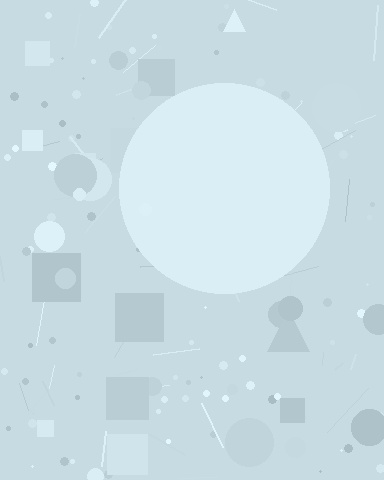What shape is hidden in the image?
A circle is hidden in the image.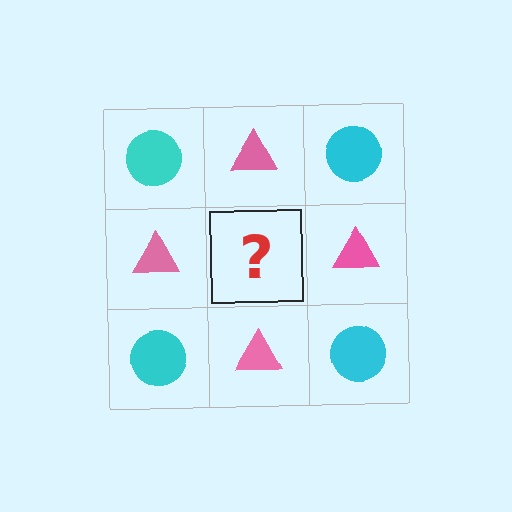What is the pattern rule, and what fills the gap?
The rule is that it alternates cyan circle and pink triangle in a checkerboard pattern. The gap should be filled with a cyan circle.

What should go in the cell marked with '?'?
The missing cell should contain a cyan circle.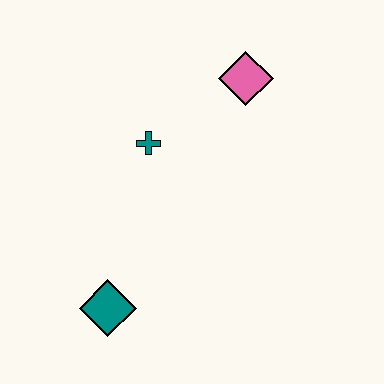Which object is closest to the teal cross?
The pink diamond is closest to the teal cross.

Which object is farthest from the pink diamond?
The teal diamond is farthest from the pink diamond.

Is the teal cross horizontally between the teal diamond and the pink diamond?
Yes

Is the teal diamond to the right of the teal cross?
No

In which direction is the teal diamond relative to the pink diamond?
The teal diamond is below the pink diamond.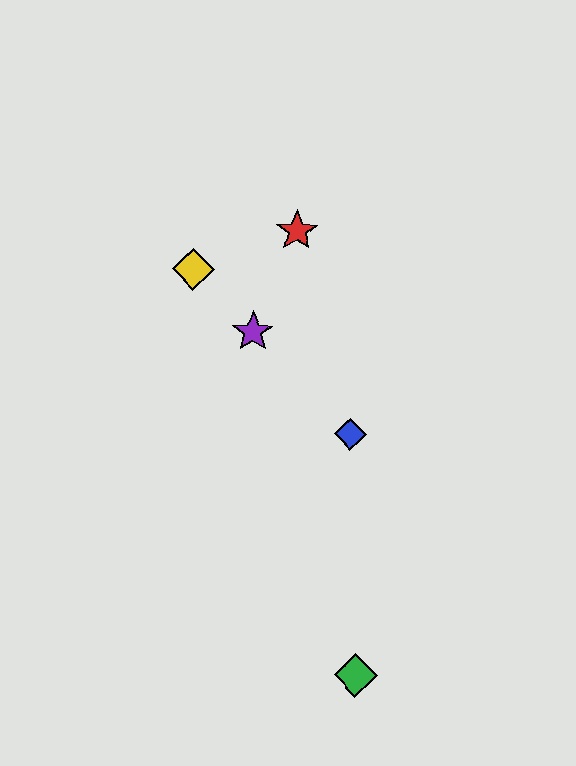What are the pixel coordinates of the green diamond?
The green diamond is at (356, 675).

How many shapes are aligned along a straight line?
3 shapes (the blue diamond, the yellow diamond, the purple star) are aligned along a straight line.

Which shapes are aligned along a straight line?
The blue diamond, the yellow diamond, the purple star are aligned along a straight line.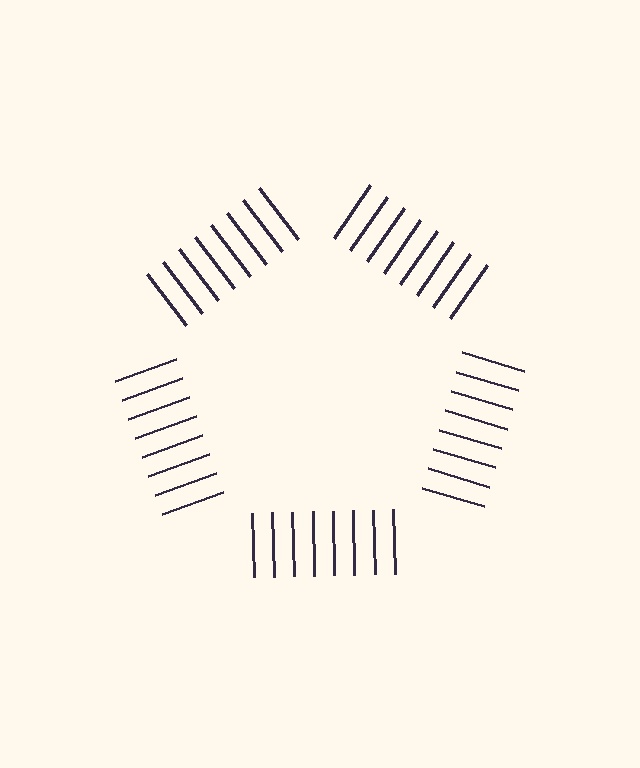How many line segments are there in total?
40 — 8 along each of the 5 edges.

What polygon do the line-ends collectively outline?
An illusory pentagon — the line segments terminate on its edges but no continuous stroke is drawn.